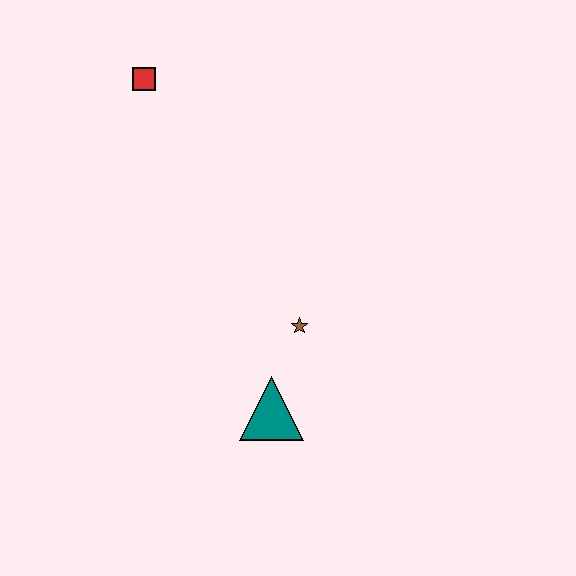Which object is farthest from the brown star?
The red square is farthest from the brown star.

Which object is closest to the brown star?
The teal triangle is closest to the brown star.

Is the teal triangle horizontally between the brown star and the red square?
Yes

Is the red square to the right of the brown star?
No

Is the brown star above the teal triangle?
Yes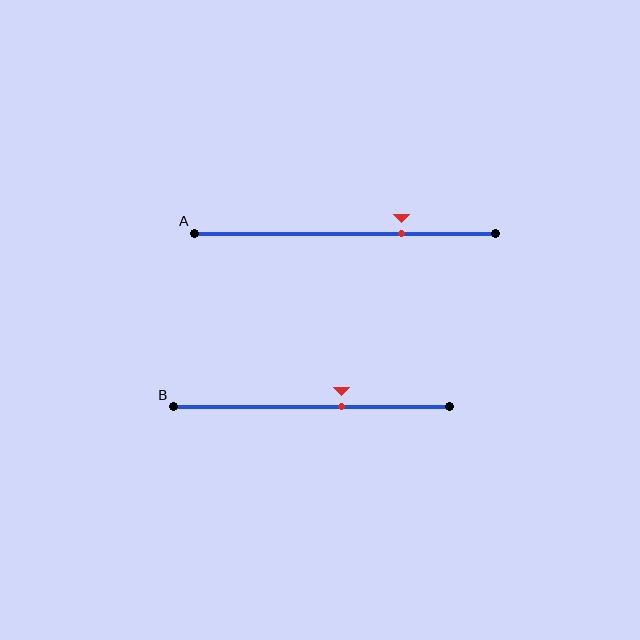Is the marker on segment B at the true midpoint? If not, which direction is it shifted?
No, the marker on segment B is shifted to the right by about 11% of the segment length.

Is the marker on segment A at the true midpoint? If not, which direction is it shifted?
No, the marker on segment A is shifted to the right by about 19% of the segment length.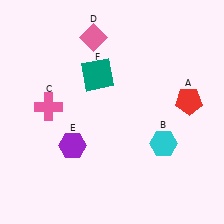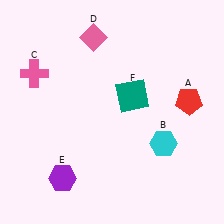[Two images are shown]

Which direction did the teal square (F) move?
The teal square (F) moved right.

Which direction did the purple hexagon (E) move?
The purple hexagon (E) moved down.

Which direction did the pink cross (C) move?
The pink cross (C) moved up.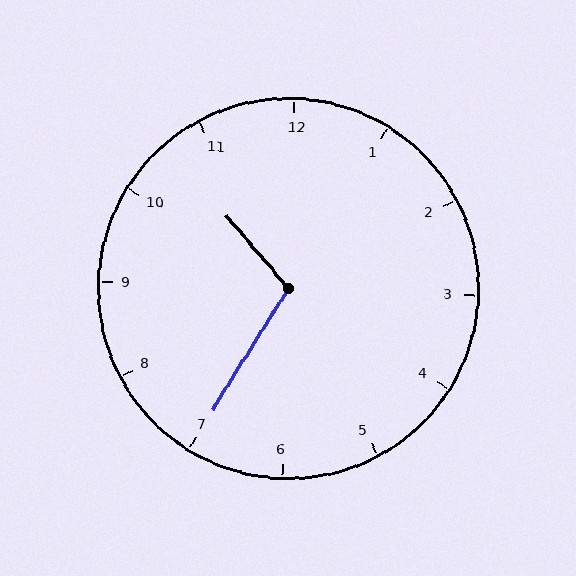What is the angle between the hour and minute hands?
Approximately 108 degrees.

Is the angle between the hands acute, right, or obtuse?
It is obtuse.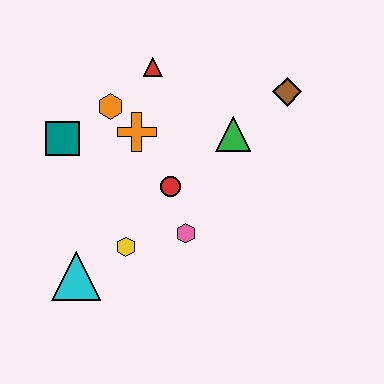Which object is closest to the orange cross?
The orange hexagon is closest to the orange cross.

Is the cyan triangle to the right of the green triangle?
No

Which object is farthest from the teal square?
The brown diamond is farthest from the teal square.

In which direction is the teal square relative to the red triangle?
The teal square is to the left of the red triangle.